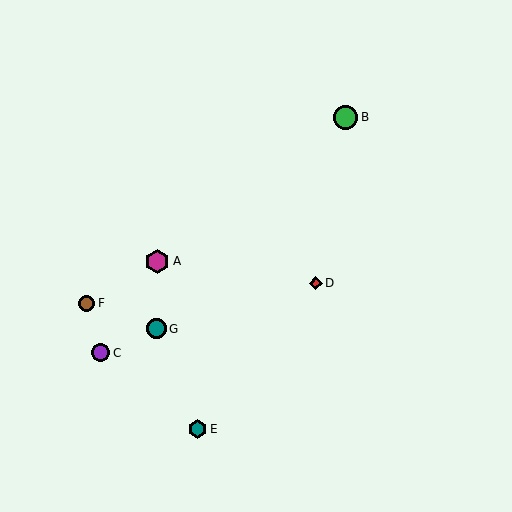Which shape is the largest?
The magenta hexagon (labeled A) is the largest.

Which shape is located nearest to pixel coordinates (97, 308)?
The brown circle (labeled F) at (87, 303) is nearest to that location.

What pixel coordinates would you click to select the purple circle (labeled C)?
Click at (101, 353) to select the purple circle C.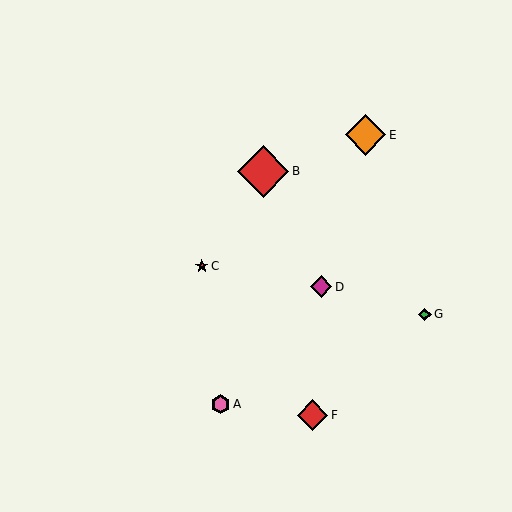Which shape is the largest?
The red diamond (labeled B) is the largest.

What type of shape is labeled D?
Shape D is a magenta diamond.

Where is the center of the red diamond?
The center of the red diamond is at (263, 171).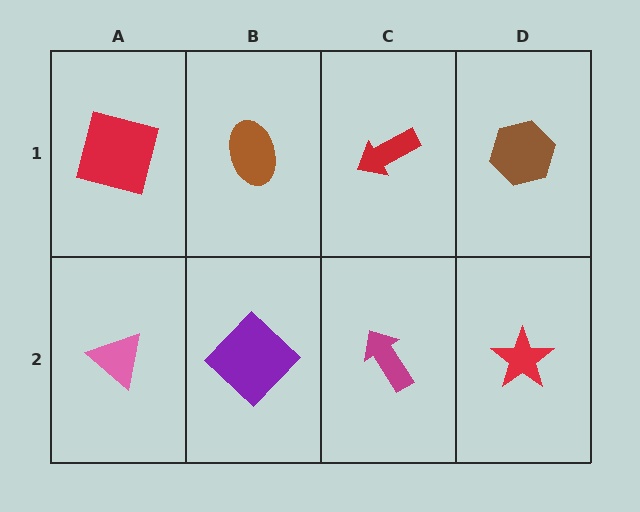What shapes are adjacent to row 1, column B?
A purple diamond (row 2, column B), a red square (row 1, column A), a red arrow (row 1, column C).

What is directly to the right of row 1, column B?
A red arrow.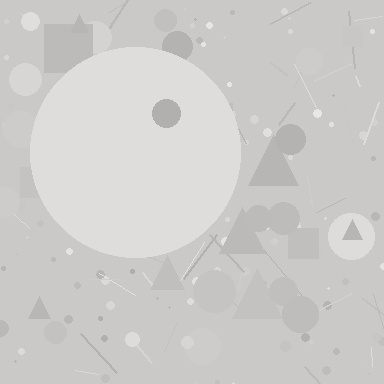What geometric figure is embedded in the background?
A circle is embedded in the background.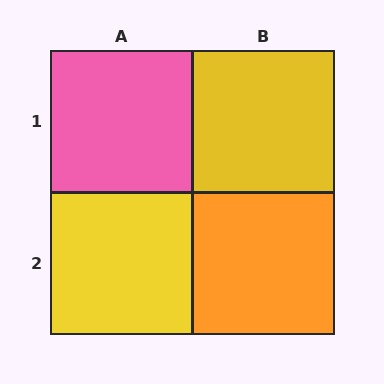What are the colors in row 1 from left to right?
Pink, yellow.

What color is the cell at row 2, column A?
Yellow.